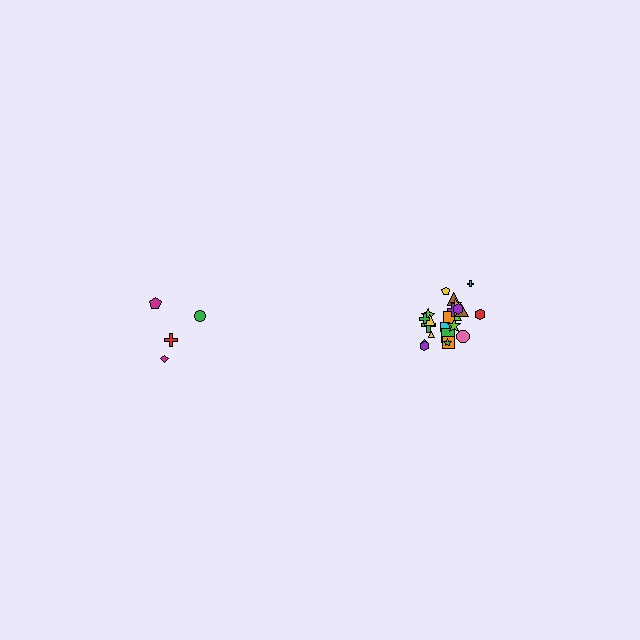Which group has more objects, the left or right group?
The right group.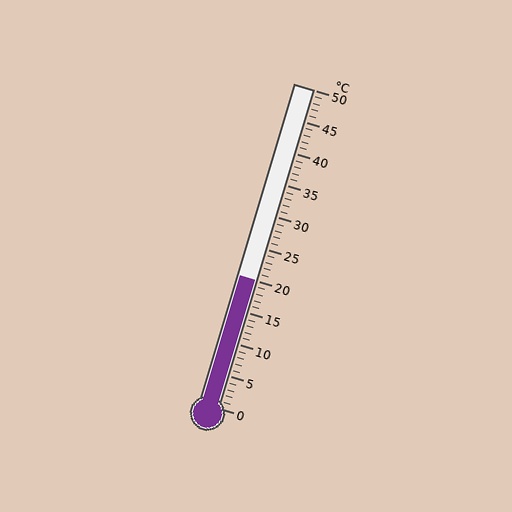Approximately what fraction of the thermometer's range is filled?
The thermometer is filled to approximately 40% of its range.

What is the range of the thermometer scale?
The thermometer scale ranges from 0°C to 50°C.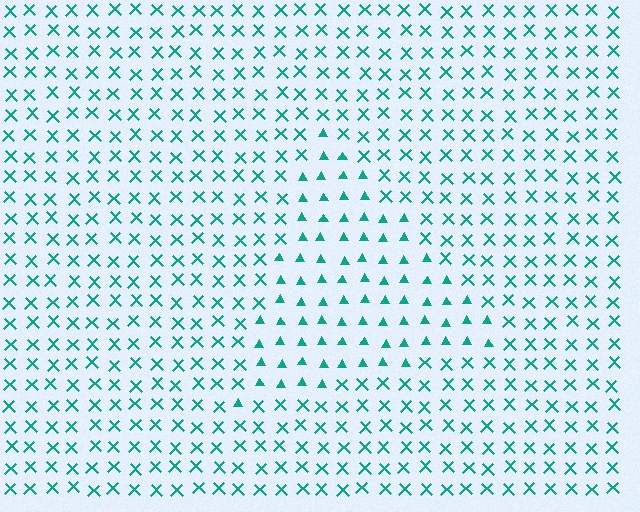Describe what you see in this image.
The image is filled with small teal elements arranged in a uniform grid. A triangle-shaped region contains triangles, while the surrounding area contains X marks. The boundary is defined purely by the change in element shape.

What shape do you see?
I see a triangle.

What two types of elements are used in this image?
The image uses triangles inside the triangle region and X marks outside it.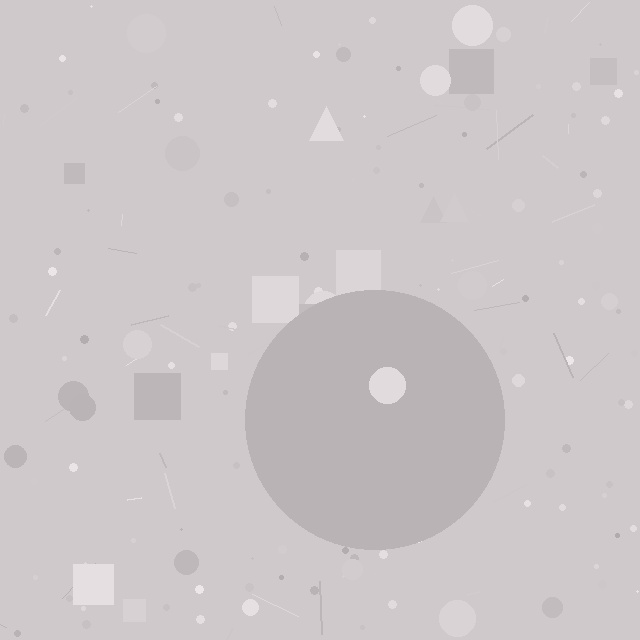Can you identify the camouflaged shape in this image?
The camouflaged shape is a circle.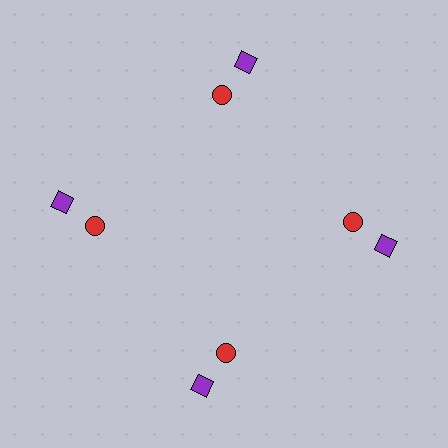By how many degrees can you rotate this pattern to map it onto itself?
The pattern maps onto itself every 90 degrees of rotation.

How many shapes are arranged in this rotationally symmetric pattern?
There are 8 shapes, arranged in 4 groups of 2.